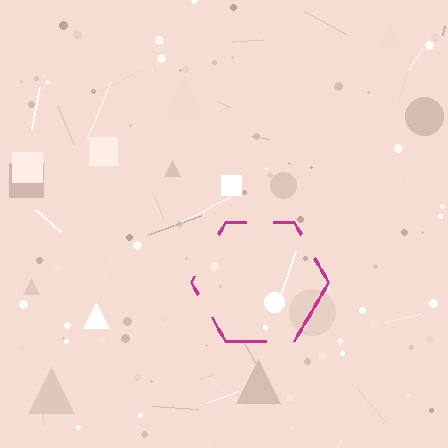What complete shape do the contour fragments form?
The contour fragments form a hexagon.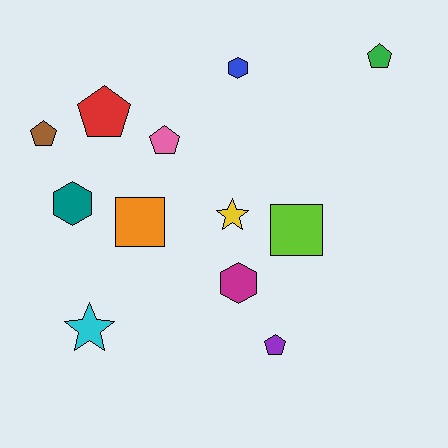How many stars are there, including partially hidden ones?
There are 2 stars.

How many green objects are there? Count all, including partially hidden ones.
There is 1 green object.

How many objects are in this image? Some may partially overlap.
There are 12 objects.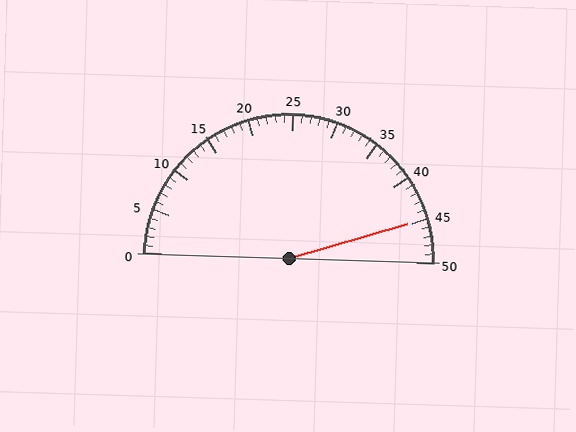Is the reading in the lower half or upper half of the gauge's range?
The reading is in the upper half of the range (0 to 50).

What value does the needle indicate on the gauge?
The needle indicates approximately 45.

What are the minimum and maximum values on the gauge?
The gauge ranges from 0 to 50.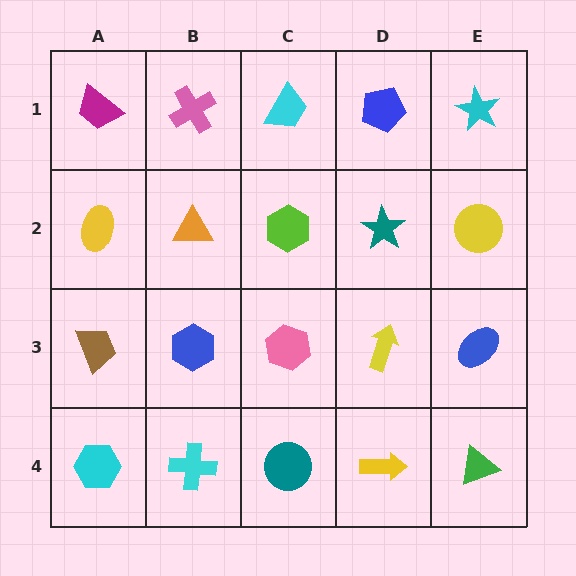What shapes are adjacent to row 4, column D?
A yellow arrow (row 3, column D), a teal circle (row 4, column C), a green triangle (row 4, column E).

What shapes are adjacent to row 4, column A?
A brown trapezoid (row 3, column A), a cyan cross (row 4, column B).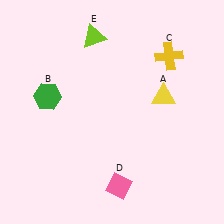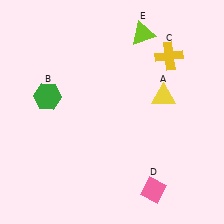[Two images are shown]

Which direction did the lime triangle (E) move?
The lime triangle (E) moved right.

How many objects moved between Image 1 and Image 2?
2 objects moved between the two images.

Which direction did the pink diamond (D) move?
The pink diamond (D) moved right.